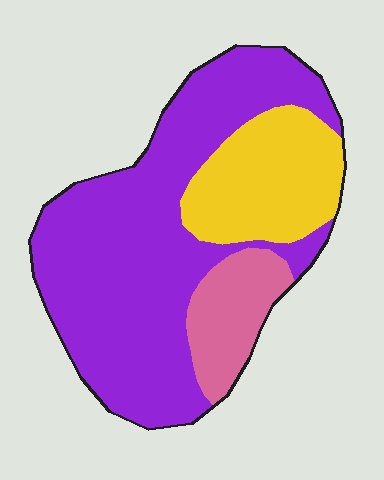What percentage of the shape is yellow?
Yellow takes up about one fifth (1/5) of the shape.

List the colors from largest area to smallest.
From largest to smallest: purple, yellow, pink.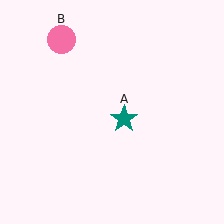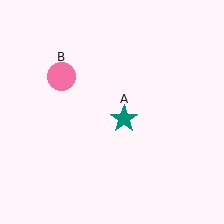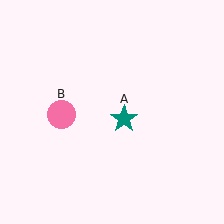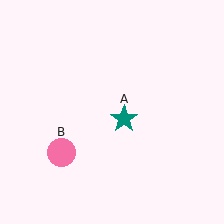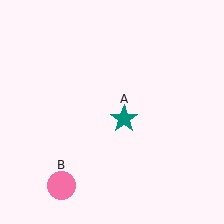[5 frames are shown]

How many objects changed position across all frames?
1 object changed position: pink circle (object B).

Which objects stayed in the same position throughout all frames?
Teal star (object A) remained stationary.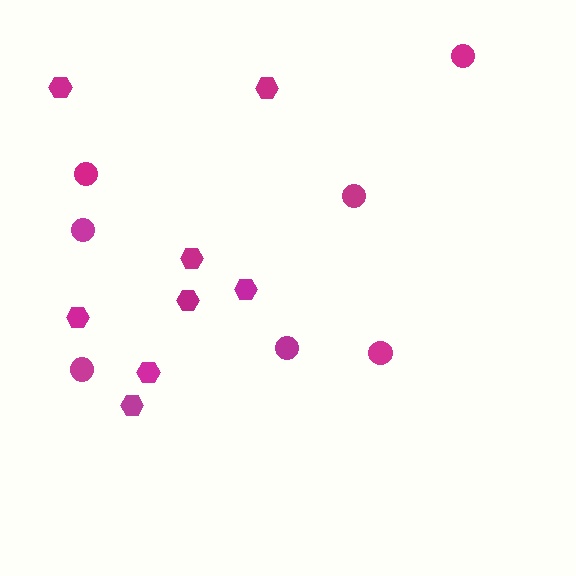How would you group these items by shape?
There are 2 groups: one group of circles (7) and one group of hexagons (8).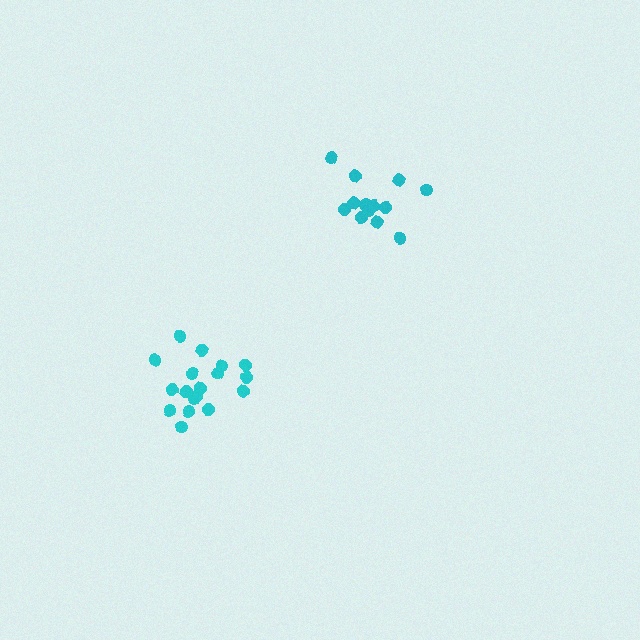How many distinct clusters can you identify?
There are 2 distinct clusters.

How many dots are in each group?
Group 1: 18 dots, Group 2: 13 dots (31 total).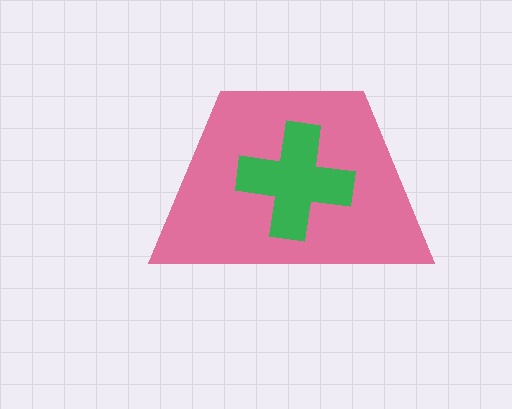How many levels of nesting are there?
2.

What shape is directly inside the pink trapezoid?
The green cross.